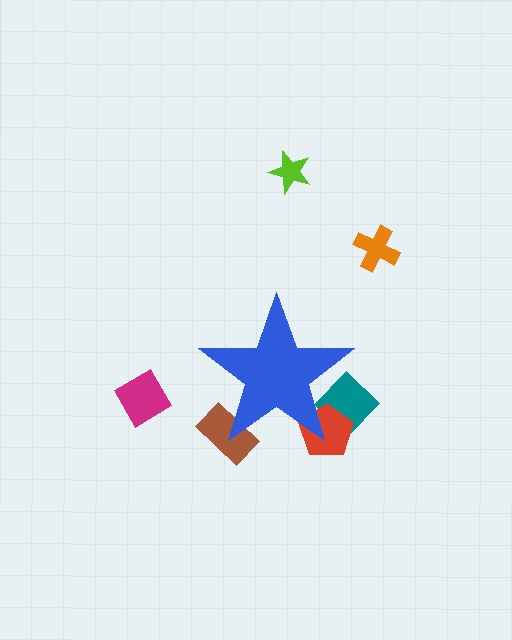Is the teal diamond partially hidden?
Yes, the teal diamond is partially hidden behind the blue star.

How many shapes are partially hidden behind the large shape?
3 shapes are partially hidden.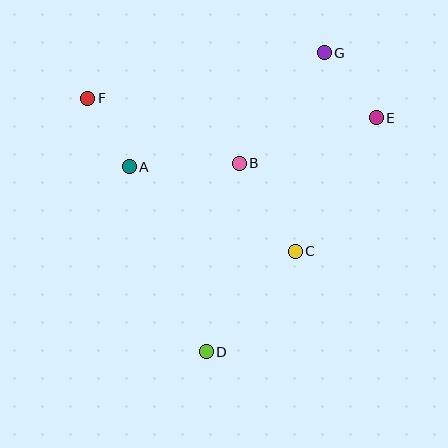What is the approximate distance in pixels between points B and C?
The distance between B and C is approximately 104 pixels.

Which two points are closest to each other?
Points A and F are closest to each other.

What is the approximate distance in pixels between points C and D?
The distance between C and D is approximately 135 pixels.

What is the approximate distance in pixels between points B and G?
The distance between B and G is approximately 140 pixels.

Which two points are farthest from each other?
Points D and G are farthest from each other.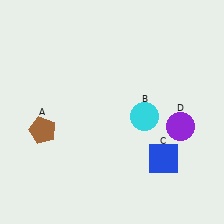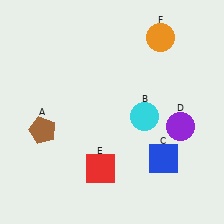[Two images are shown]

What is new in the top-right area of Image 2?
An orange circle (F) was added in the top-right area of Image 2.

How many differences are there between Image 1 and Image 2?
There are 2 differences between the two images.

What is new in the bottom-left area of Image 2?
A red square (E) was added in the bottom-left area of Image 2.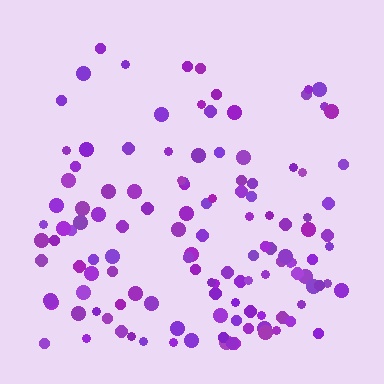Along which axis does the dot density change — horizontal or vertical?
Vertical.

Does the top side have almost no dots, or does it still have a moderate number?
Still a moderate number, just noticeably fewer than the bottom.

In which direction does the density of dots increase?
From top to bottom, with the bottom side densest.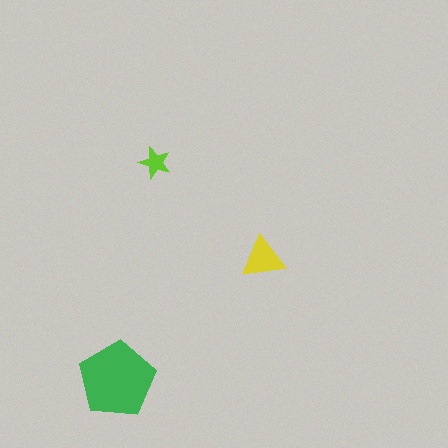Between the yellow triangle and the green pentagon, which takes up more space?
The green pentagon.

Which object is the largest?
The green pentagon.